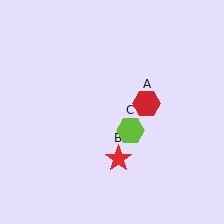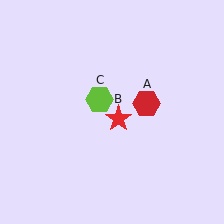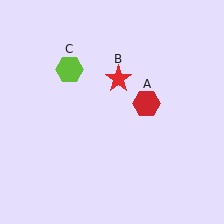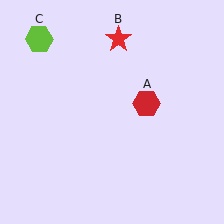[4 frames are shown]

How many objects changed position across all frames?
2 objects changed position: red star (object B), lime hexagon (object C).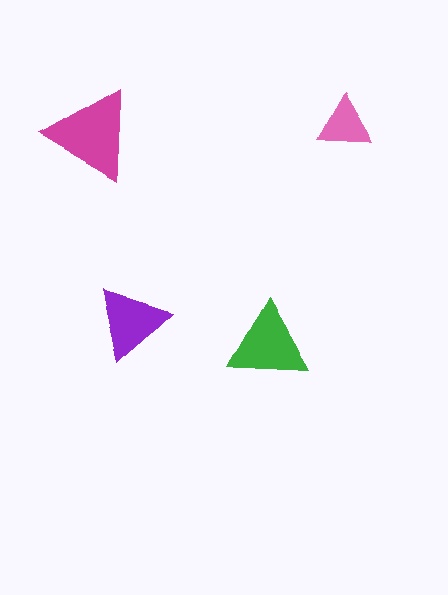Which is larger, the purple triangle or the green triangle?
The green one.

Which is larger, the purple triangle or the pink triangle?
The purple one.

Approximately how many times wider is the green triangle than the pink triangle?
About 1.5 times wider.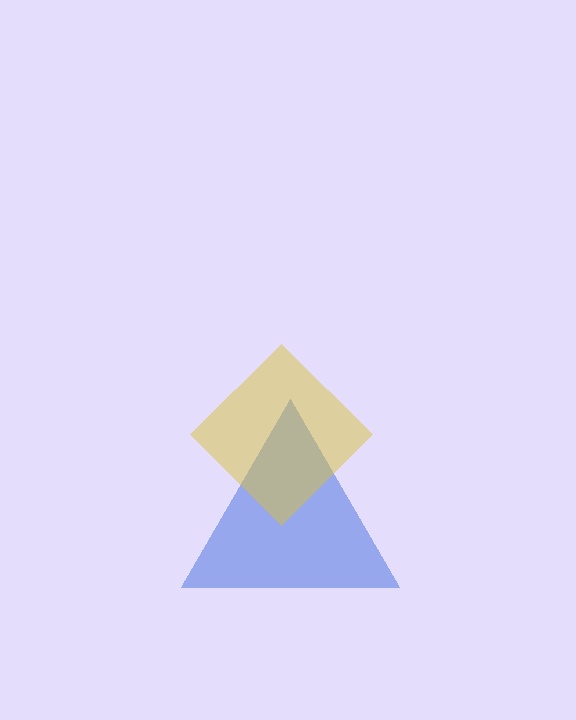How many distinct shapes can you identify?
There are 2 distinct shapes: a blue triangle, a yellow diamond.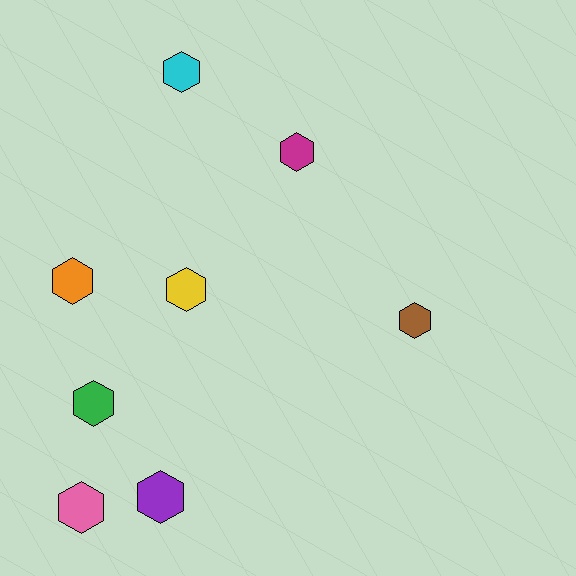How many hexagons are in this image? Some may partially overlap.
There are 8 hexagons.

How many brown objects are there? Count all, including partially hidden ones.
There is 1 brown object.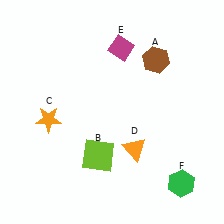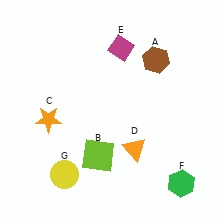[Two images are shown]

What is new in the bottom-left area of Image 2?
A yellow circle (G) was added in the bottom-left area of Image 2.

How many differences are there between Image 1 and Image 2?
There is 1 difference between the two images.